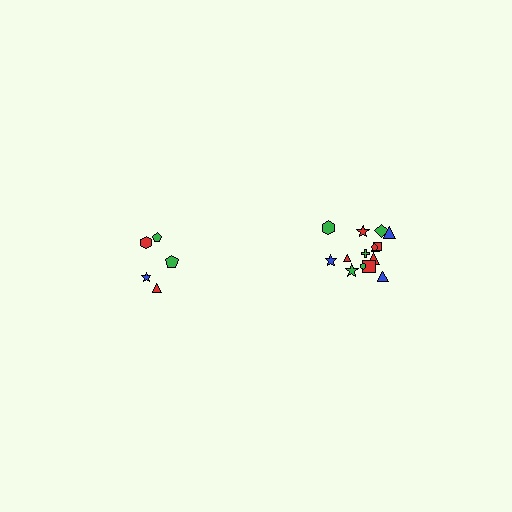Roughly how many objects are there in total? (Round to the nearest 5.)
Roughly 20 objects in total.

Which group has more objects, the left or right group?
The right group.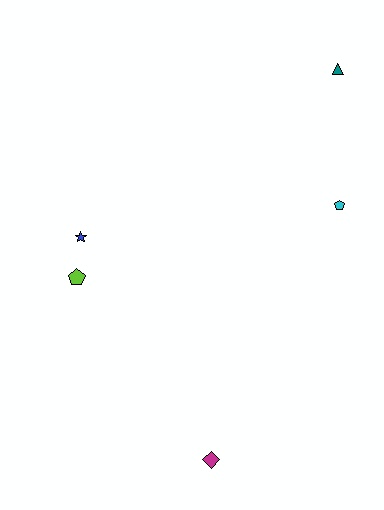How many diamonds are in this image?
There is 1 diamond.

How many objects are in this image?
There are 5 objects.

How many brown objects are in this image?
There are no brown objects.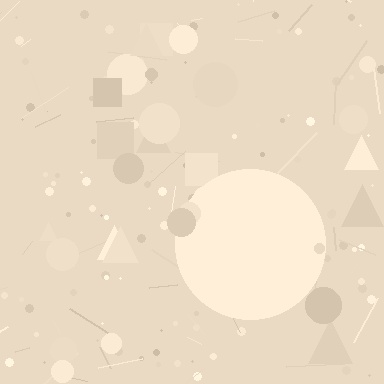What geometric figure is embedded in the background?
A circle is embedded in the background.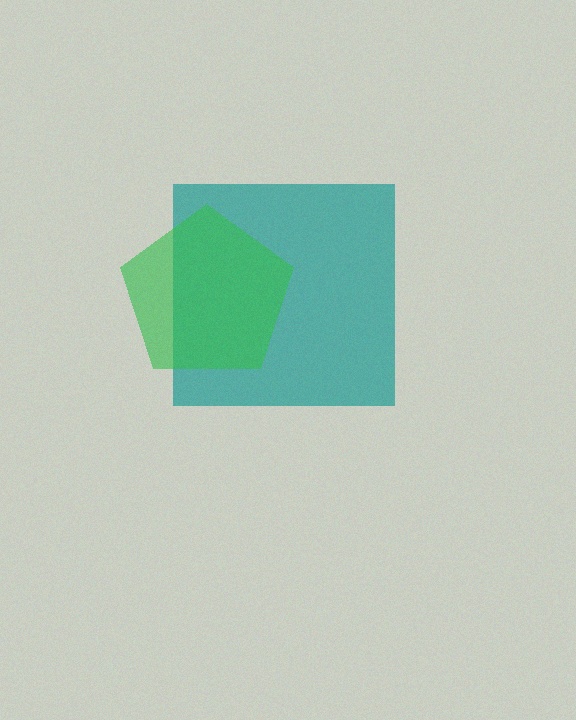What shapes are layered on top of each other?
The layered shapes are: a teal square, a green pentagon.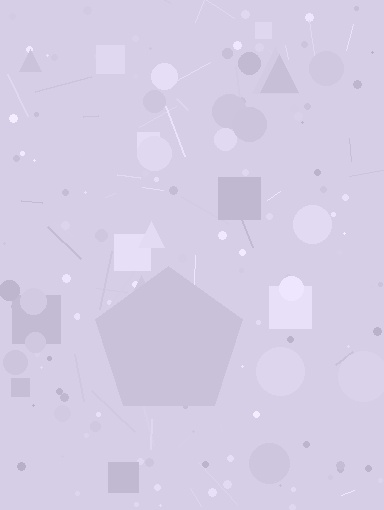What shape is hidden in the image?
A pentagon is hidden in the image.